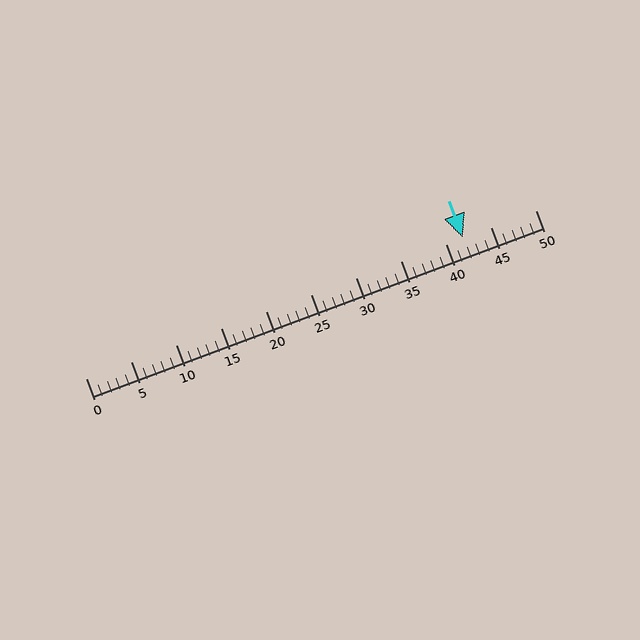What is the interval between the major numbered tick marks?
The major tick marks are spaced 5 units apart.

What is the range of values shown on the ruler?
The ruler shows values from 0 to 50.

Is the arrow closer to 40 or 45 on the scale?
The arrow is closer to 40.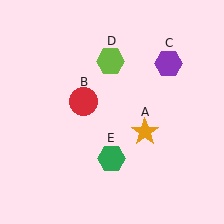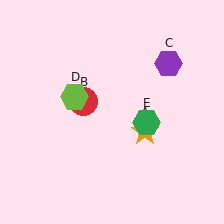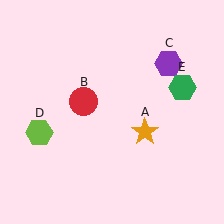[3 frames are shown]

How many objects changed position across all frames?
2 objects changed position: lime hexagon (object D), green hexagon (object E).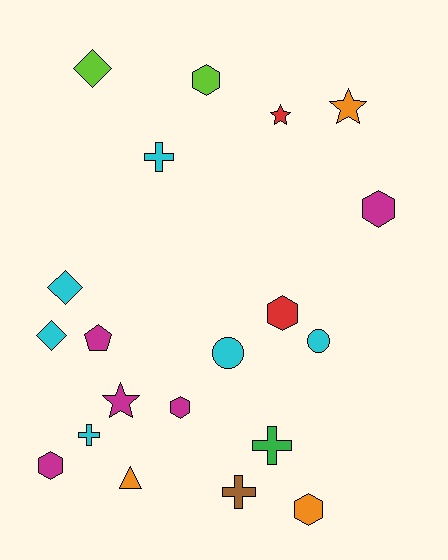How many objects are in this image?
There are 20 objects.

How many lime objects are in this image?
There are 2 lime objects.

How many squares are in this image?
There are no squares.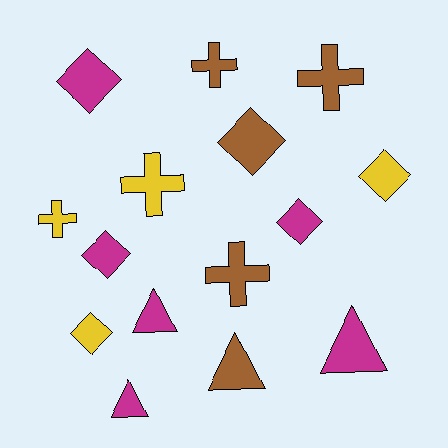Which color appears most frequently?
Magenta, with 6 objects.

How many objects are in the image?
There are 15 objects.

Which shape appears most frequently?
Diamond, with 6 objects.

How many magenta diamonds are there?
There are 3 magenta diamonds.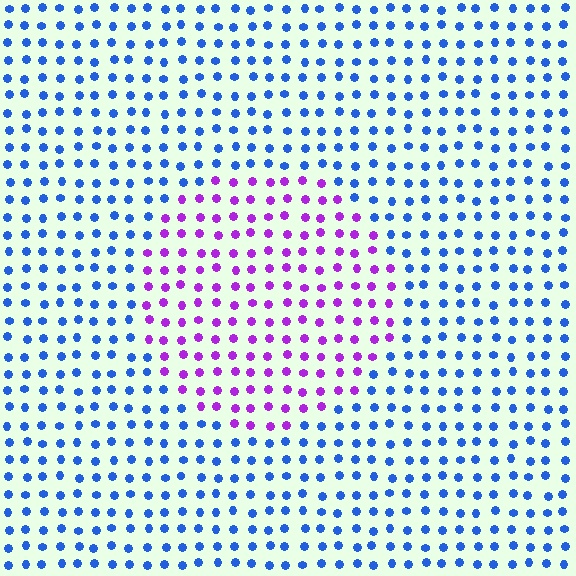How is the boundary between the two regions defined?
The boundary is defined purely by a slight shift in hue (about 65 degrees). Spacing, size, and orientation are identical on both sides.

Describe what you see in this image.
The image is filled with small blue elements in a uniform arrangement. A circle-shaped region is visible where the elements are tinted to a slightly different hue, forming a subtle color boundary.